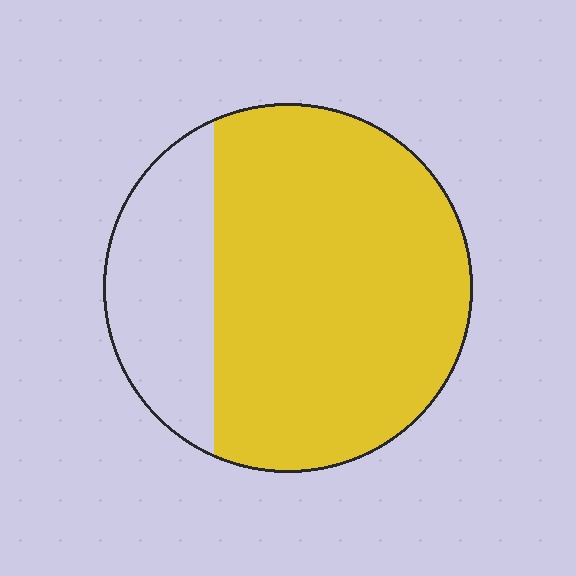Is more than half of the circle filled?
Yes.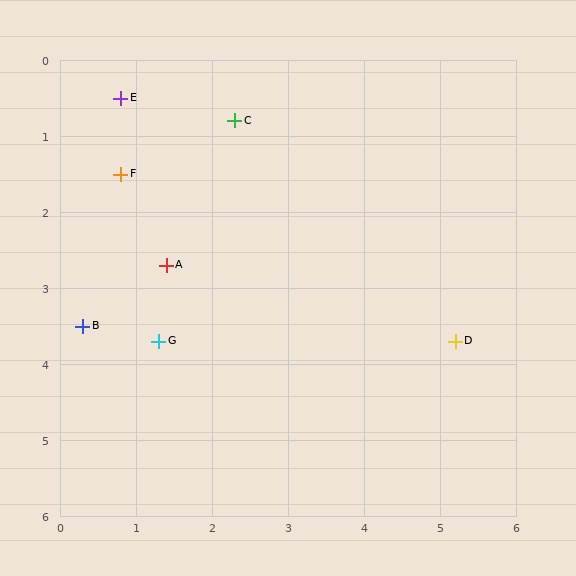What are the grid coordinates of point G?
Point G is at approximately (1.3, 3.7).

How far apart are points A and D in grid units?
Points A and D are about 3.9 grid units apart.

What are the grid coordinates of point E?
Point E is at approximately (0.8, 0.5).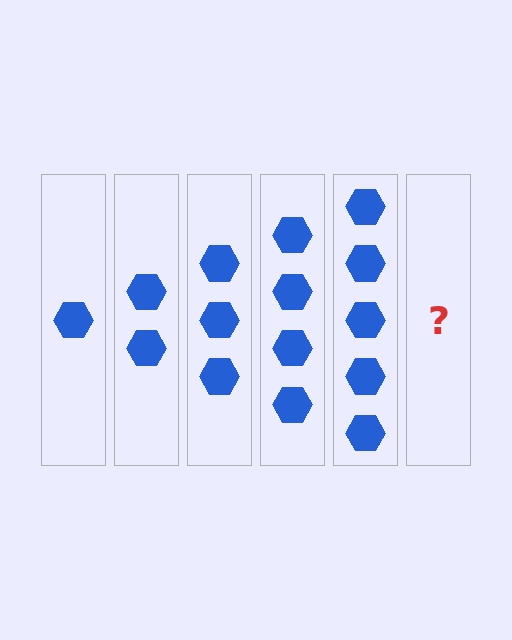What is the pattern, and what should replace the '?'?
The pattern is that each step adds one more hexagon. The '?' should be 6 hexagons.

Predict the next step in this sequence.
The next step is 6 hexagons.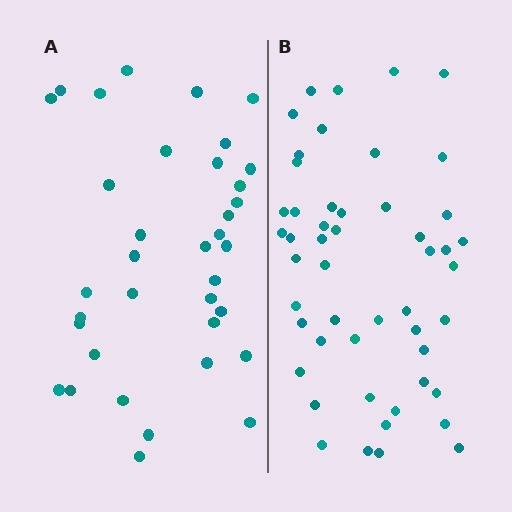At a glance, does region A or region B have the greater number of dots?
Region B (the right region) has more dots.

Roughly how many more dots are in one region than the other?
Region B has approximately 15 more dots than region A.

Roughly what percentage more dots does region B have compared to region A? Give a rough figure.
About 40% more.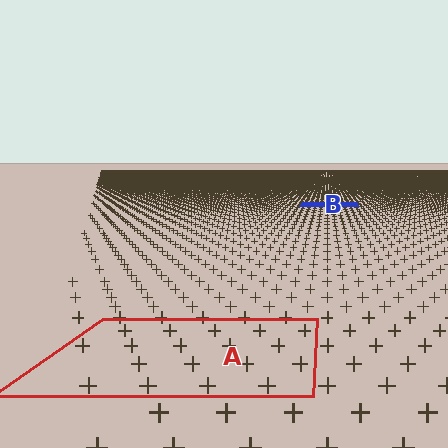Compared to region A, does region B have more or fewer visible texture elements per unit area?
Region B has more texture elements per unit area — they are packed more densely because it is farther away.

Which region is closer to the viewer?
Region A is closer. The texture elements there are larger and more spread out.